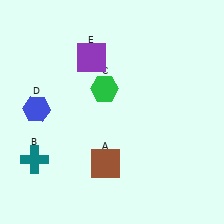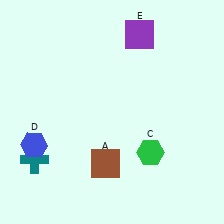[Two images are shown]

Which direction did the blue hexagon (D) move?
The blue hexagon (D) moved down.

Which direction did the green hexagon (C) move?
The green hexagon (C) moved down.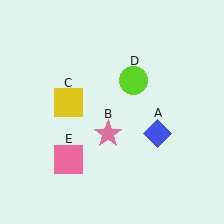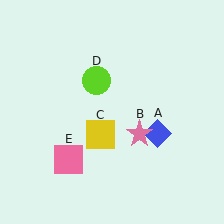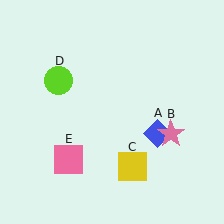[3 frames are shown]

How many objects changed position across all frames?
3 objects changed position: pink star (object B), yellow square (object C), lime circle (object D).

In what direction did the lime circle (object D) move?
The lime circle (object D) moved left.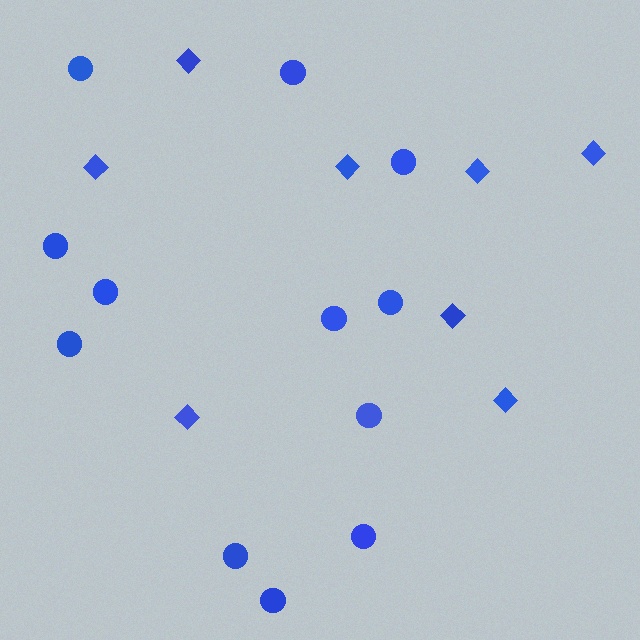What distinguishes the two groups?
There are 2 groups: one group of diamonds (8) and one group of circles (12).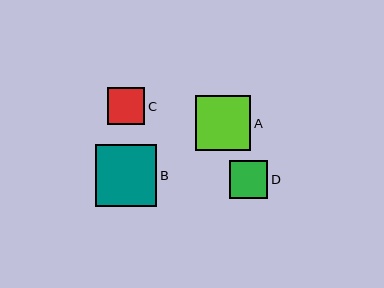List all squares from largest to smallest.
From largest to smallest: B, A, D, C.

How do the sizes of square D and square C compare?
Square D and square C are approximately the same size.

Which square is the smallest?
Square C is the smallest with a size of approximately 37 pixels.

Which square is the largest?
Square B is the largest with a size of approximately 62 pixels.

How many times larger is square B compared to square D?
Square B is approximately 1.6 times the size of square D.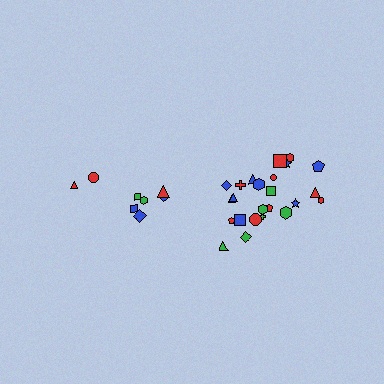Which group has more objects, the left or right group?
The right group.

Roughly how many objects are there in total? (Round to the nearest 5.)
Roughly 35 objects in total.